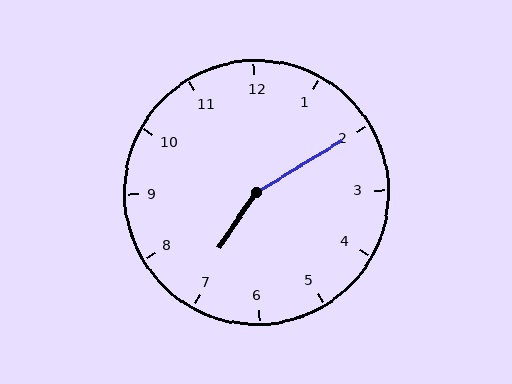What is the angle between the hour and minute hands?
Approximately 155 degrees.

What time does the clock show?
7:10.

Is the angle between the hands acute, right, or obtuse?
It is obtuse.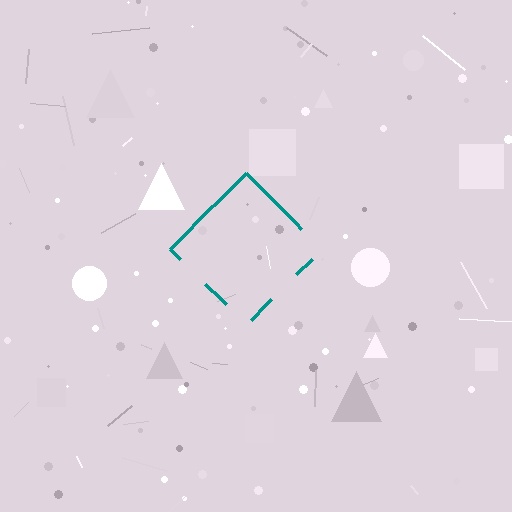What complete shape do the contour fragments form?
The contour fragments form a diamond.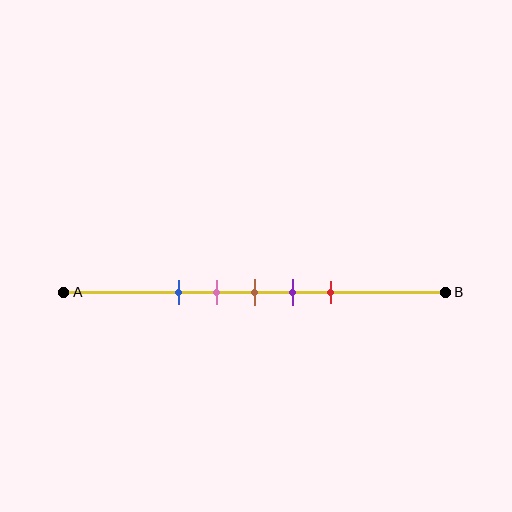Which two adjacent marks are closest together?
The pink and brown marks are the closest adjacent pair.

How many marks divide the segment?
There are 5 marks dividing the segment.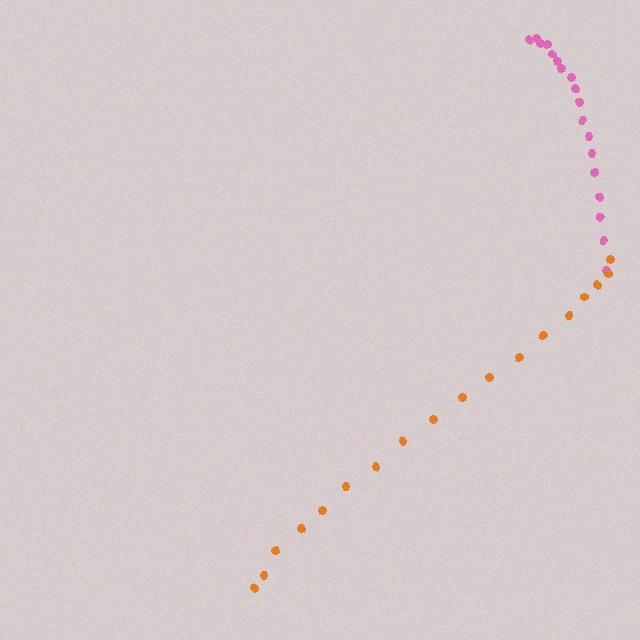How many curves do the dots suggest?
There are 2 distinct paths.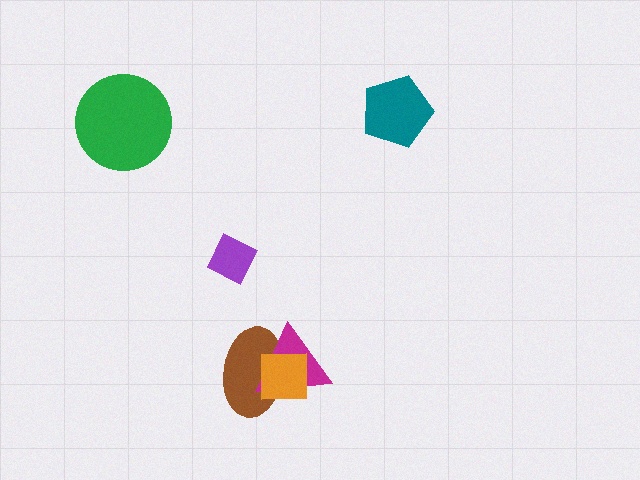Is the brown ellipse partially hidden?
Yes, it is partially covered by another shape.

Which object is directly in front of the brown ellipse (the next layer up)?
The magenta triangle is directly in front of the brown ellipse.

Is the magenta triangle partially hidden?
Yes, it is partially covered by another shape.